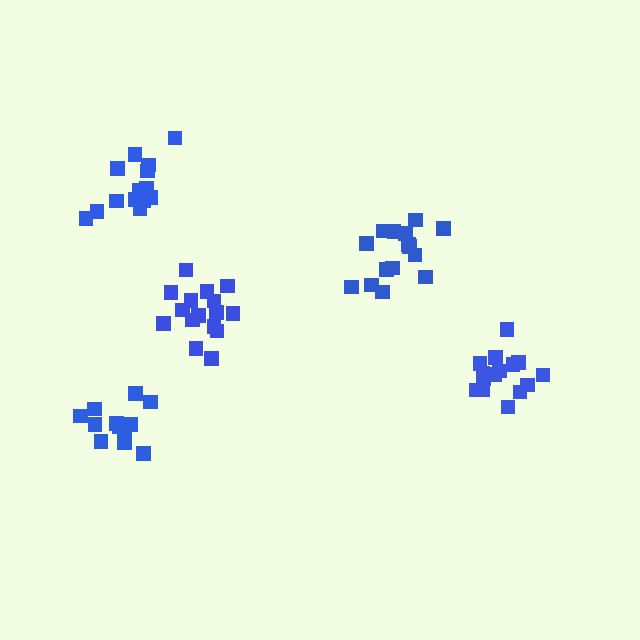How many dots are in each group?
Group 1: 15 dots, Group 2: 15 dots, Group 3: 16 dots, Group 4: 13 dots, Group 5: 14 dots (73 total).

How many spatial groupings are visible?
There are 5 spatial groupings.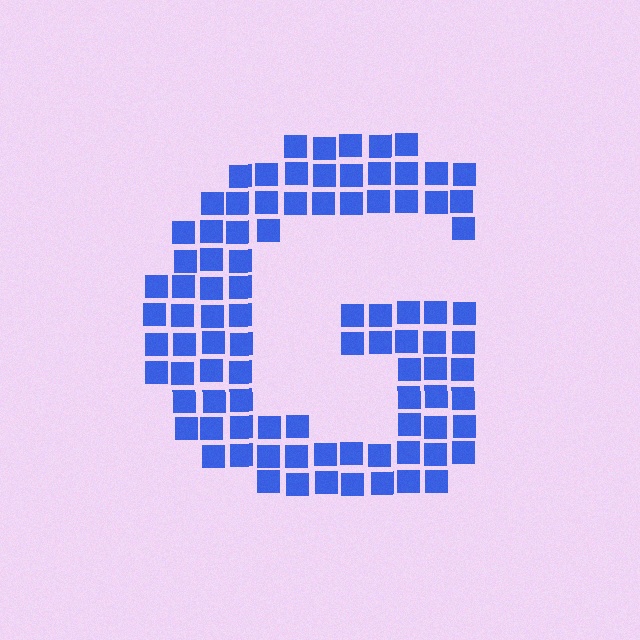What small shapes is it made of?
It is made of small squares.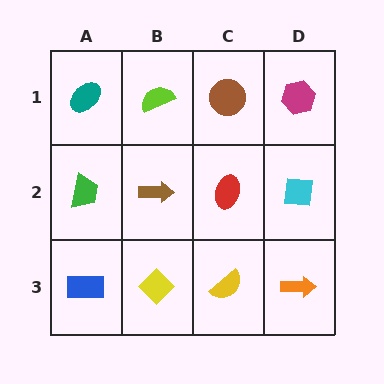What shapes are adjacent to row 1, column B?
A brown arrow (row 2, column B), a teal ellipse (row 1, column A), a brown circle (row 1, column C).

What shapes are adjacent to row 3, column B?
A brown arrow (row 2, column B), a blue rectangle (row 3, column A), a yellow semicircle (row 3, column C).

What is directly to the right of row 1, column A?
A lime semicircle.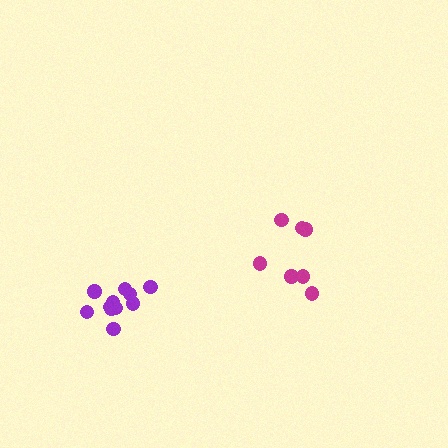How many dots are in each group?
Group 1: 7 dots, Group 2: 11 dots (18 total).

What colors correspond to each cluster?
The clusters are colored: magenta, purple.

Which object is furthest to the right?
The magenta cluster is rightmost.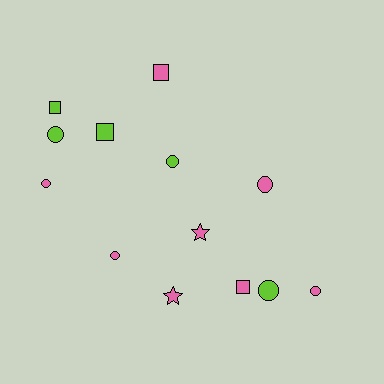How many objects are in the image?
There are 13 objects.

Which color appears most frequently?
Pink, with 8 objects.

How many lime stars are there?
There are no lime stars.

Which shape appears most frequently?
Circle, with 7 objects.